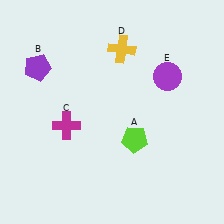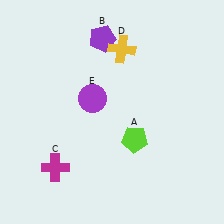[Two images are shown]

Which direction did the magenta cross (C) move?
The magenta cross (C) moved down.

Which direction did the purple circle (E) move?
The purple circle (E) moved left.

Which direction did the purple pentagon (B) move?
The purple pentagon (B) moved right.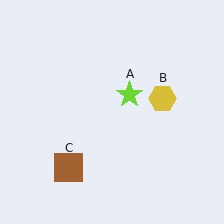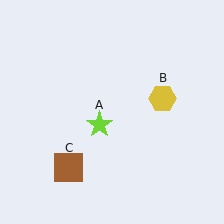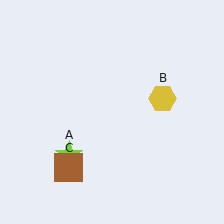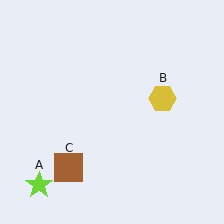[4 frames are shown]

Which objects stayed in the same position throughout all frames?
Yellow hexagon (object B) and brown square (object C) remained stationary.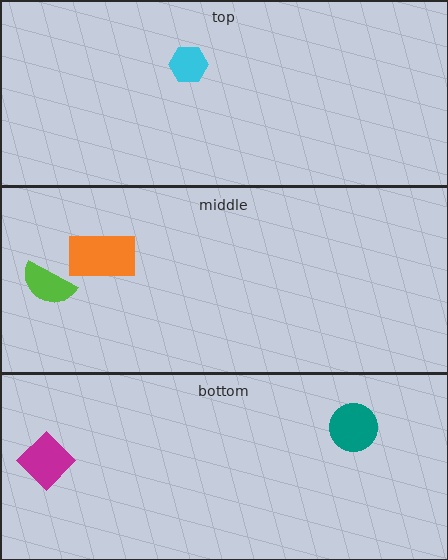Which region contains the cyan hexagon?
The top region.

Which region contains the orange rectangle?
The middle region.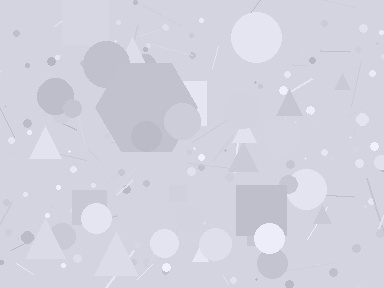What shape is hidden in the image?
A hexagon is hidden in the image.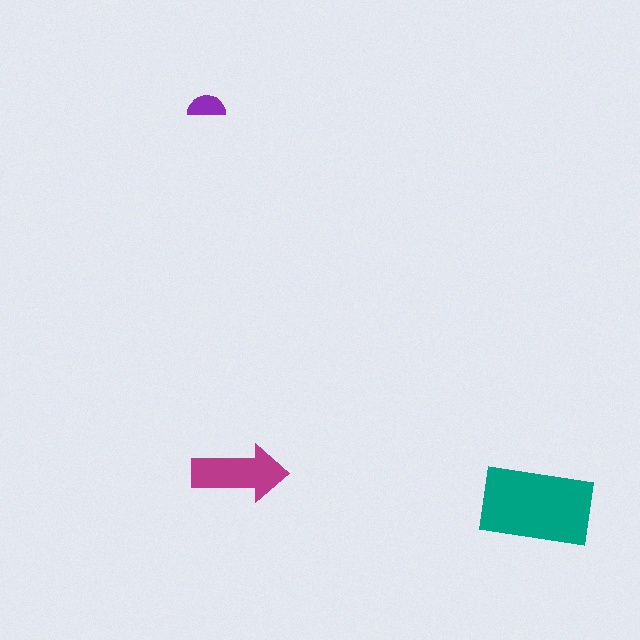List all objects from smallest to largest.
The purple semicircle, the magenta arrow, the teal rectangle.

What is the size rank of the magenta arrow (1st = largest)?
2nd.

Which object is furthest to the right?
The teal rectangle is rightmost.